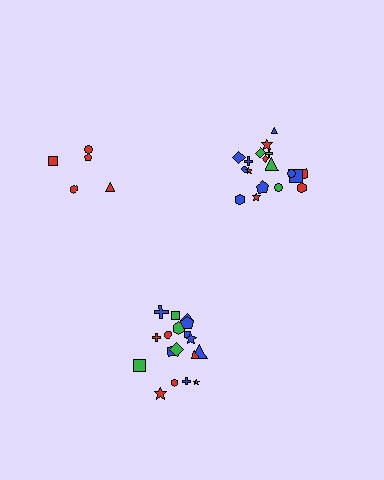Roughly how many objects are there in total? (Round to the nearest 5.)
Roughly 40 objects in total.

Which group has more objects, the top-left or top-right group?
The top-right group.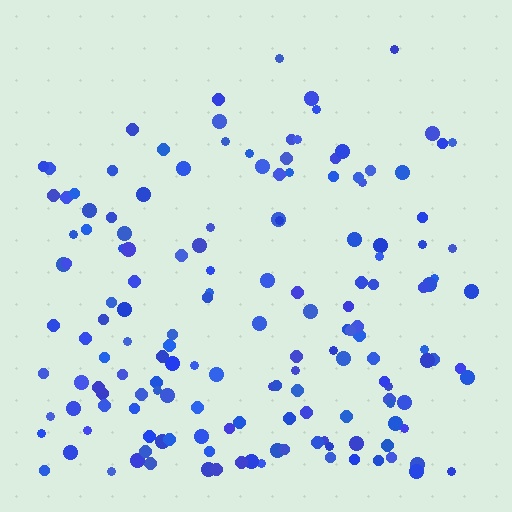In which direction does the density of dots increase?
From top to bottom, with the bottom side densest.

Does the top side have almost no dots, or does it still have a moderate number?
Still a moderate number, just noticeably fewer than the bottom.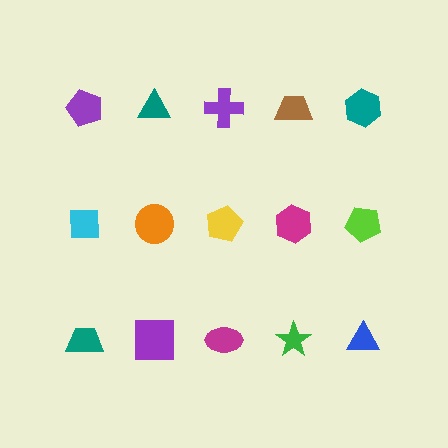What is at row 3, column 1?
A teal trapezoid.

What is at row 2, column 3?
A yellow pentagon.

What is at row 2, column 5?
A lime pentagon.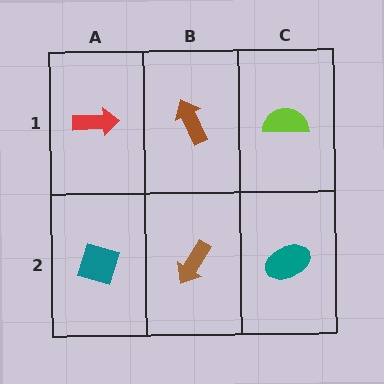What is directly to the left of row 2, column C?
A brown arrow.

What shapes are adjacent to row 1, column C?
A teal ellipse (row 2, column C), a brown arrow (row 1, column B).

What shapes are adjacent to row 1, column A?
A teal diamond (row 2, column A), a brown arrow (row 1, column B).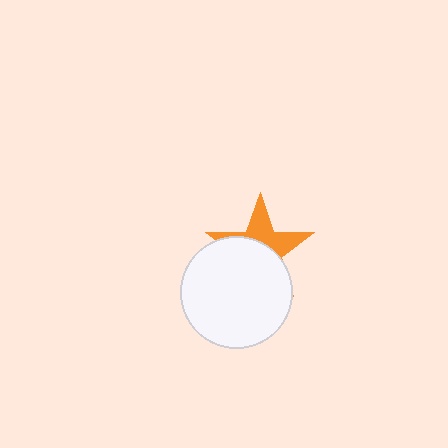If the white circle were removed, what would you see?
You would see the complete orange star.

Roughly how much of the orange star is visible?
A small part of it is visible (roughly 42%).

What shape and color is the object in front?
The object in front is a white circle.